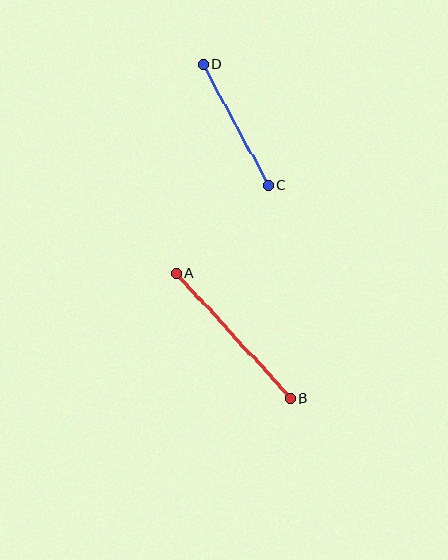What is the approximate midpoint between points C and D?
The midpoint is at approximately (236, 125) pixels.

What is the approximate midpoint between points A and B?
The midpoint is at approximately (233, 336) pixels.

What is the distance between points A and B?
The distance is approximately 170 pixels.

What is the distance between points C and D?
The distance is approximately 137 pixels.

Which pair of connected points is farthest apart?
Points A and B are farthest apart.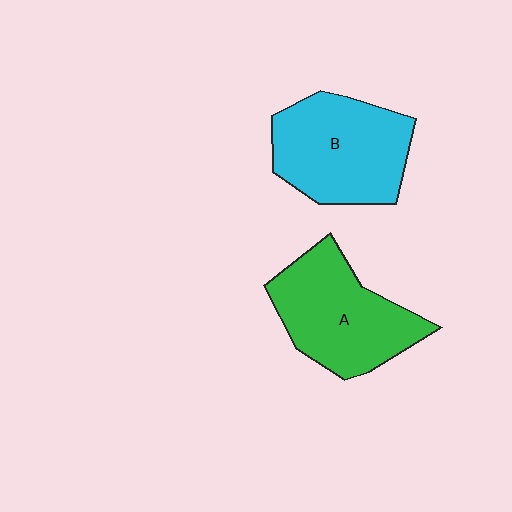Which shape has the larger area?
Shape B (cyan).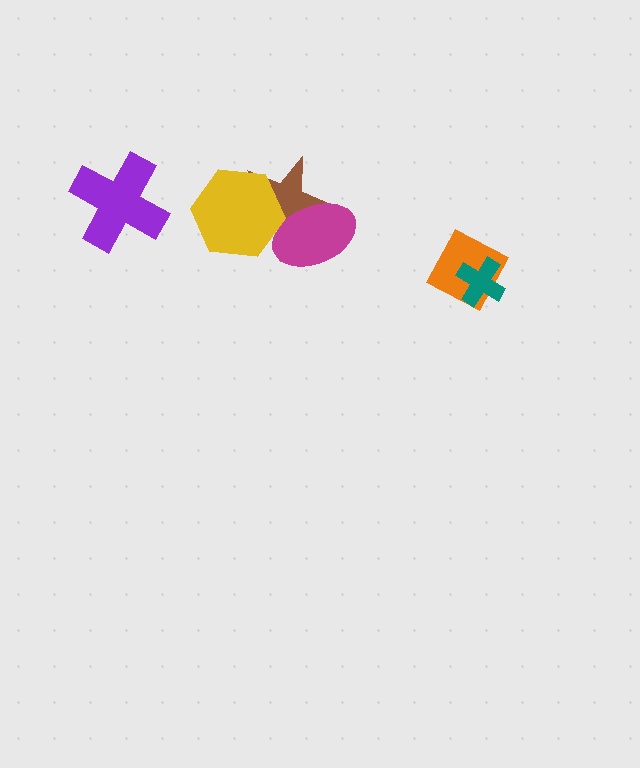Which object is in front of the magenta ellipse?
The yellow hexagon is in front of the magenta ellipse.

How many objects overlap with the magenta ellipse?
2 objects overlap with the magenta ellipse.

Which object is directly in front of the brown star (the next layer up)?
The magenta ellipse is directly in front of the brown star.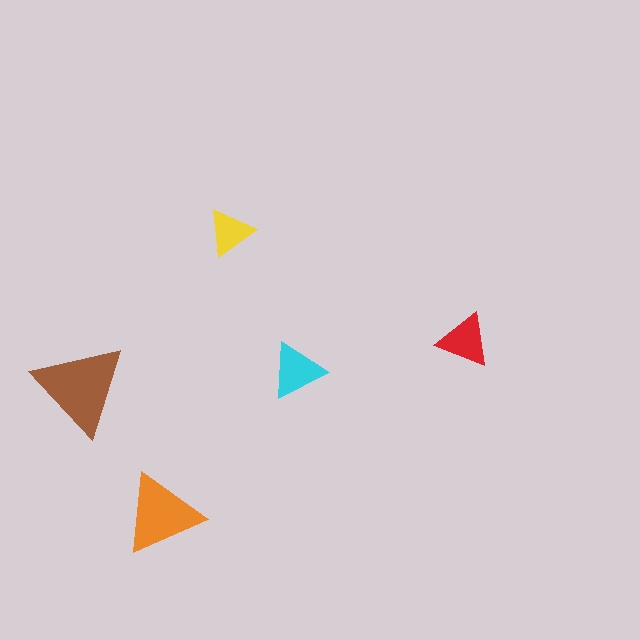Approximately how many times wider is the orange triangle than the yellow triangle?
About 1.5 times wider.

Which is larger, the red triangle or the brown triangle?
The brown one.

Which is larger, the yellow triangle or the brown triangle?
The brown one.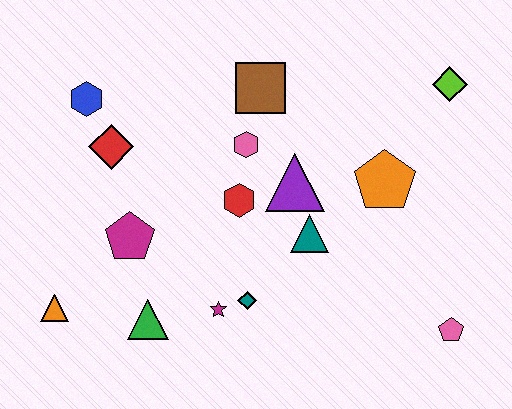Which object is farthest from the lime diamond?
The orange triangle is farthest from the lime diamond.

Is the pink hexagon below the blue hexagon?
Yes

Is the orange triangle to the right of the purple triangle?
No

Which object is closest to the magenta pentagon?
The green triangle is closest to the magenta pentagon.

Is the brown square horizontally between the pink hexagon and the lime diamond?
Yes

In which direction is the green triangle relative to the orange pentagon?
The green triangle is to the left of the orange pentagon.